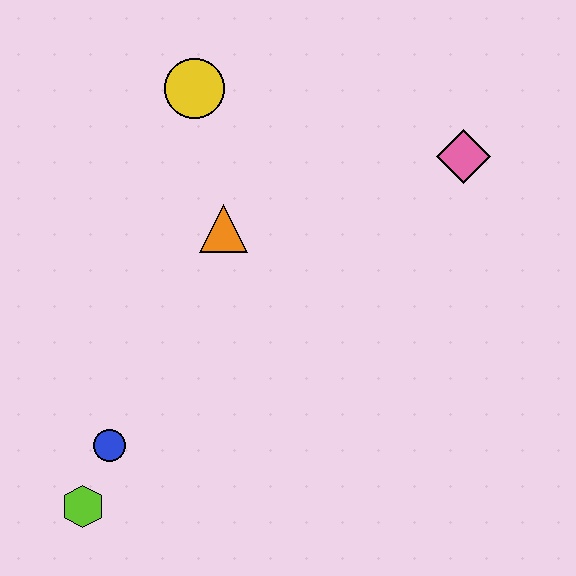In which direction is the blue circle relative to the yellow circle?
The blue circle is below the yellow circle.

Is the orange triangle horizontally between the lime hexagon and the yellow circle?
No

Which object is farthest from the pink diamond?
The lime hexagon is farthest from the pink diamond.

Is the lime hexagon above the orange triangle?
No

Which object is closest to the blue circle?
The lime hexagon is closest to the blue circle.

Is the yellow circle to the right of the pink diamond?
No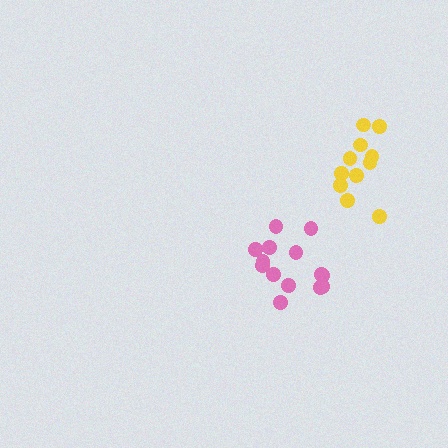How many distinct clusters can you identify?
There are 2 distinct clusters.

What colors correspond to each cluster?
The clusters are colored: yellow, pink.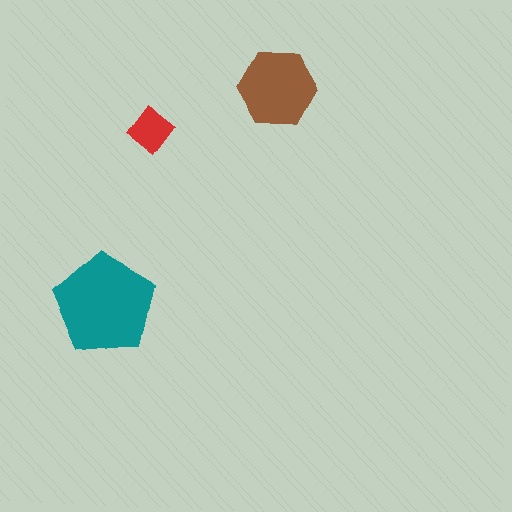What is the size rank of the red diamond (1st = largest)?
3rd.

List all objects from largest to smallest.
The teal pentagon, the brown hexagon, the red diamond.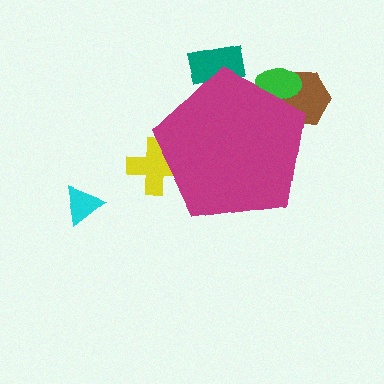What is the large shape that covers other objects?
A magenta pentagon.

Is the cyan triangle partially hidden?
No, the cyan triangle is fully visible.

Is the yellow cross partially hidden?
Yes, the yellow cross is partially hidden behind the magenta pentagon.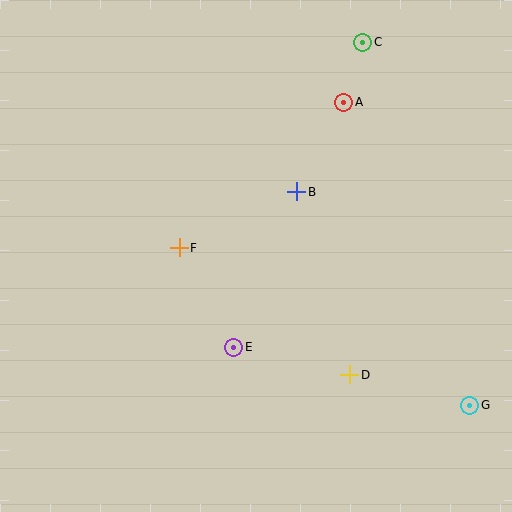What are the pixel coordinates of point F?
Point F is at (179, 248).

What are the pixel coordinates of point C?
Point C is at (363, 42).